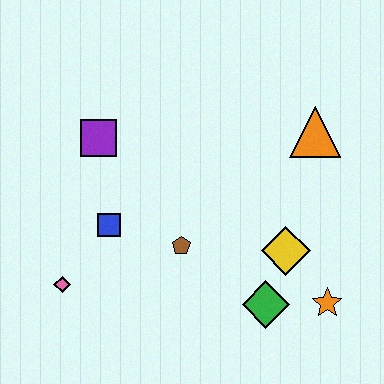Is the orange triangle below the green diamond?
No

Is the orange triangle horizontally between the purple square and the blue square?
No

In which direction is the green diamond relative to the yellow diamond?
The green diamond is below the yellow diamond.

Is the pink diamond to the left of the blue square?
Yes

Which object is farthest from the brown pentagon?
The orange triangle is farthest from the brown pentagon.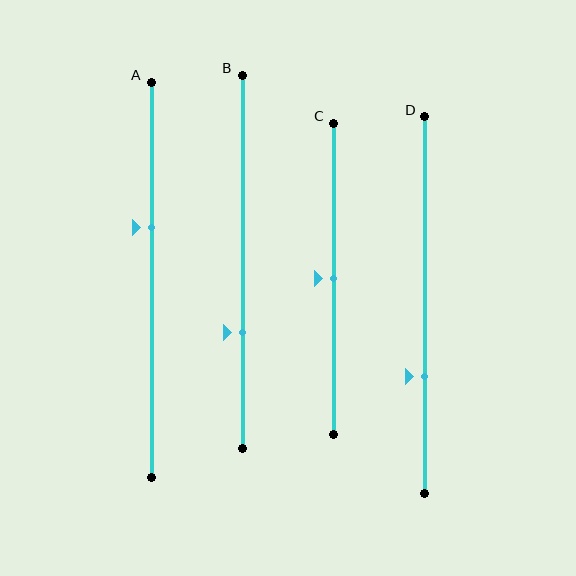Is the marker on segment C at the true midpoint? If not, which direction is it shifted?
Yes, the marker on segment C is at the true midpoint.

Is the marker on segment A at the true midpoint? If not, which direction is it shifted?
No, the marker on segment A is shifted upward by about 13% of the segment length.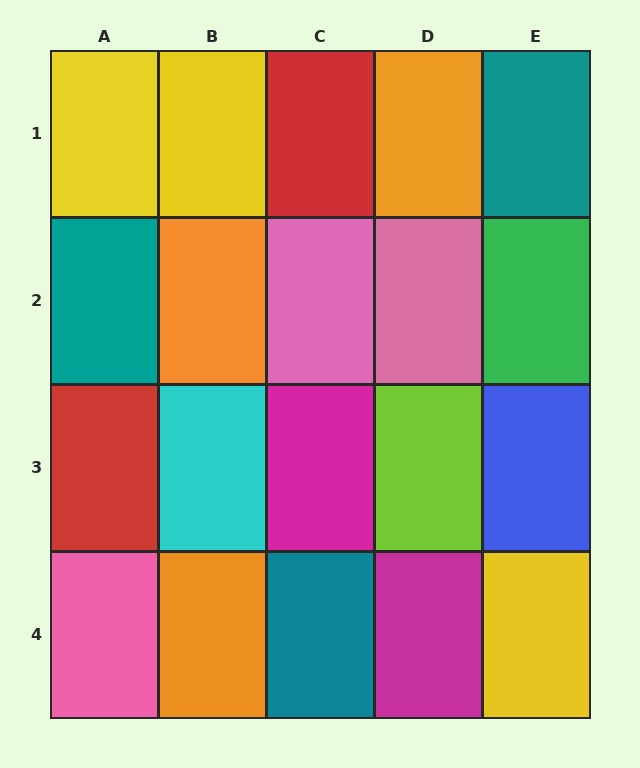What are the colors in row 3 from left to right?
Red, cyan, magenta, lime, blue.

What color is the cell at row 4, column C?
Teal.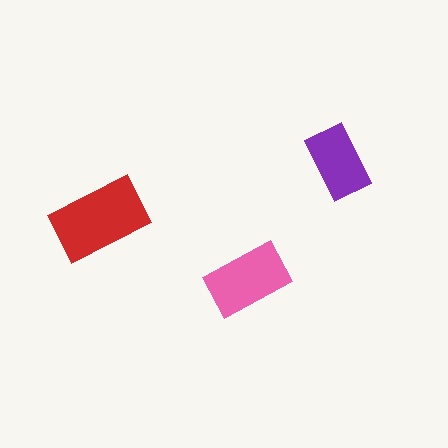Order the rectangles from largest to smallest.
the red one, the pink one, the purple one.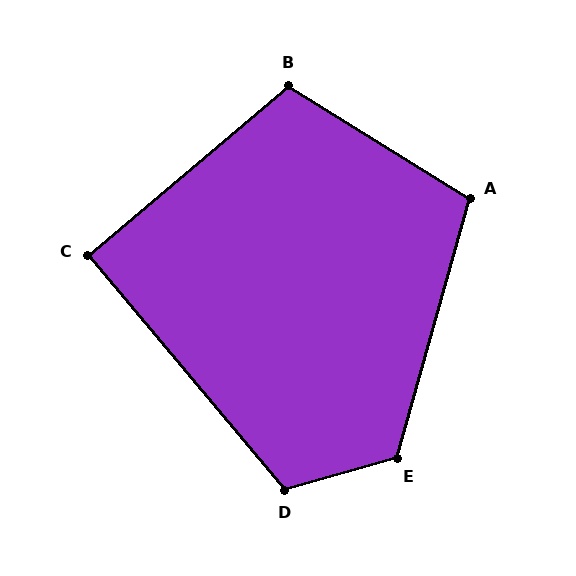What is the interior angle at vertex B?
Approximately 108 degrees (obtuse).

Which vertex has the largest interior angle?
E, at approximately 121 degrees.